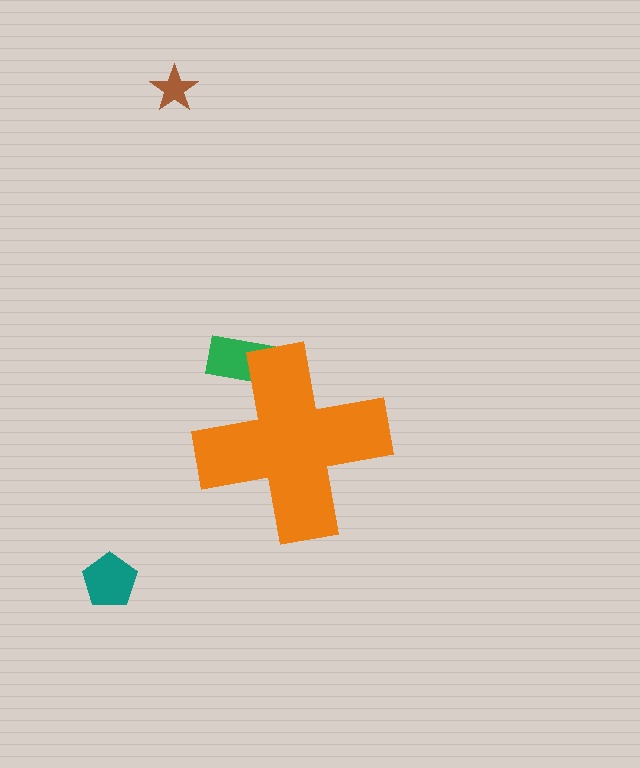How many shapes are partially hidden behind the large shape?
1 shape is partially hidden.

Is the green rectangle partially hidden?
Yes, the green rectangle is partially hidden behind the orange cross.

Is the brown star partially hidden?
No, the brown star is fully visible.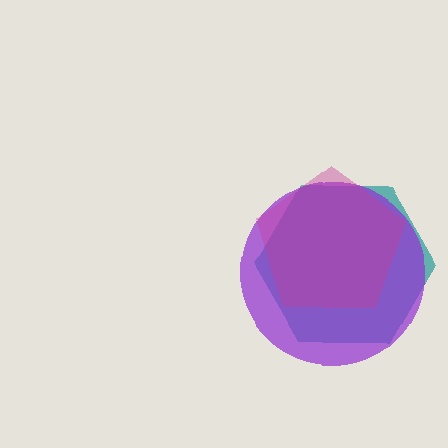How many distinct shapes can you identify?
There are 3 distinct shapes: a teal hexagon, a purple circle, a magenta pentagon.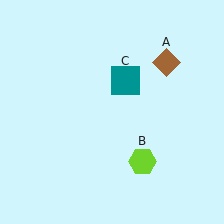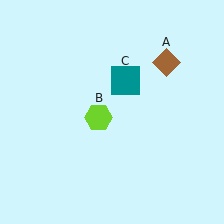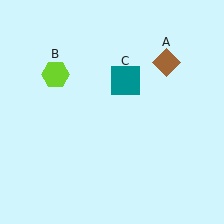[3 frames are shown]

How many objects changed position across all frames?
1 object changed position: lime hexagon (object B).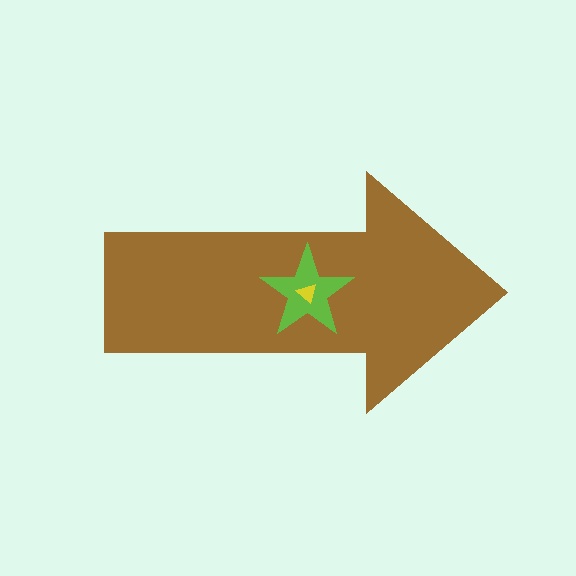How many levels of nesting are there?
3.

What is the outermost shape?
The brown arrow.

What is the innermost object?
The yellow triangle.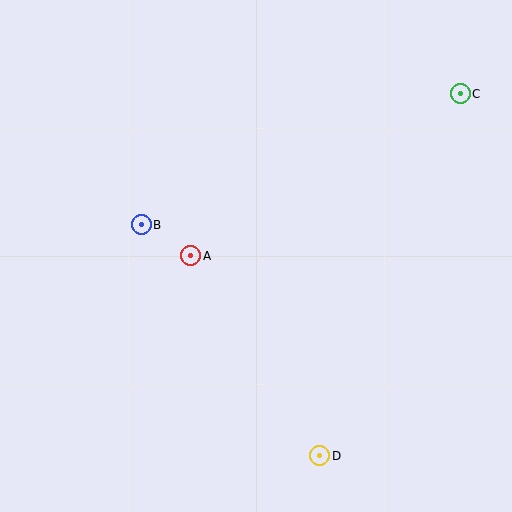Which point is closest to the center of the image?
Point A at (191, 256) is closest to the center.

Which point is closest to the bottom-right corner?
Point D is closest to the bottom-right corner.